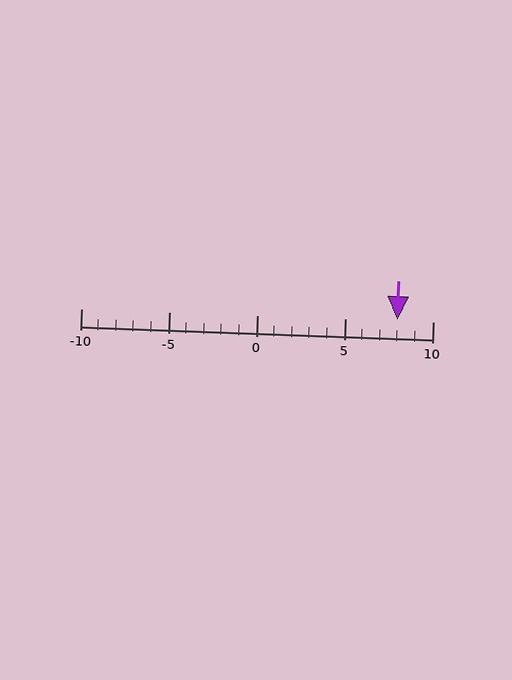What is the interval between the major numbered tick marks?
The major tick marks are spaced 5 units apart.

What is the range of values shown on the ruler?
The ruler shows values from -10 to 10.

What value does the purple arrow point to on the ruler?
The purple arrow points to approximately 8.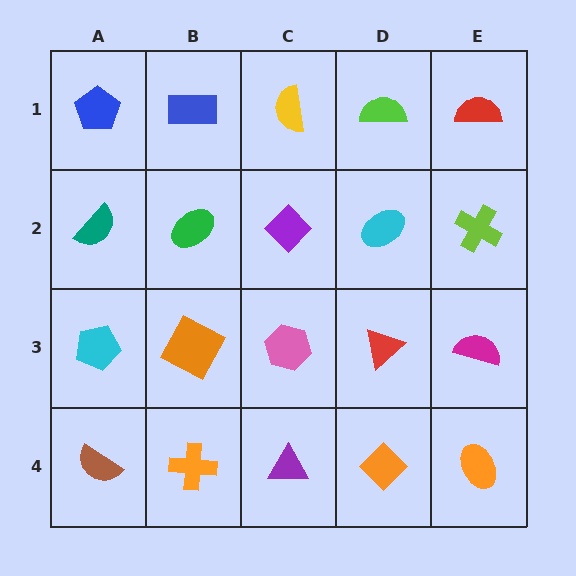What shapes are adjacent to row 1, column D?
A cyan ellipse (row 2, column D), a yellow semicircle (row 1, column C), a red semicircle (row 1, column E).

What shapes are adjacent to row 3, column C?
A purple diamond (row 2, column C), a purple triangle (row 4, column C), an orange square (row 3, column B), a red triangle (row 3, column D).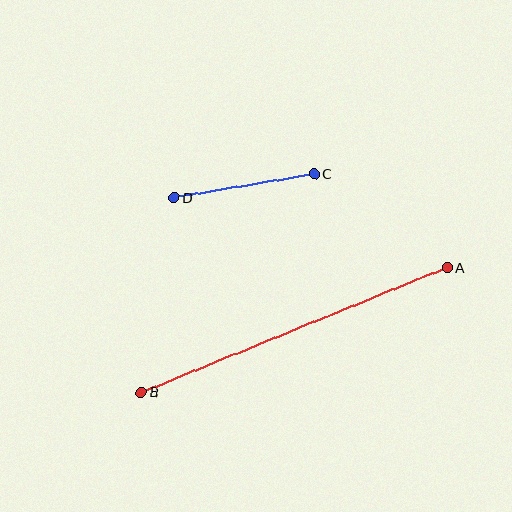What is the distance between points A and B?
The distance is approximately 330 pixels.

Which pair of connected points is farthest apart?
Points A and B are farthest apart.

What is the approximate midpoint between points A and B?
The midpoint is at approximately (294, 330) pixels.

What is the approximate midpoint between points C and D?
The midpoint is at approximately (244, 186) pixels.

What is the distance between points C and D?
The distance is approximately 142 pixels.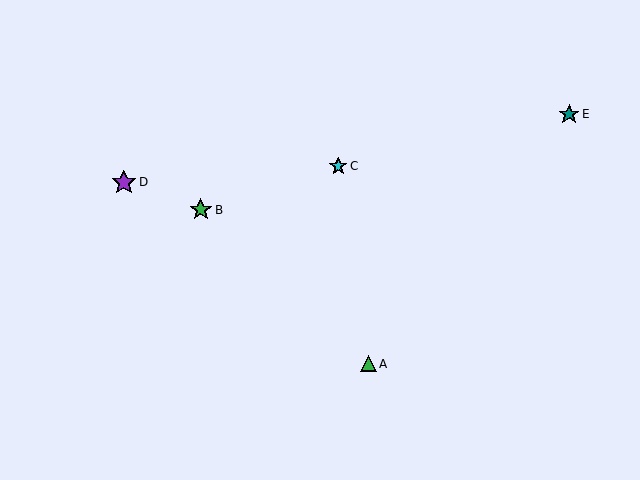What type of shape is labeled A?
Shape A is a green triangle.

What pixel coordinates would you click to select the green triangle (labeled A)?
Click at (368, 364) to select the green triangle A.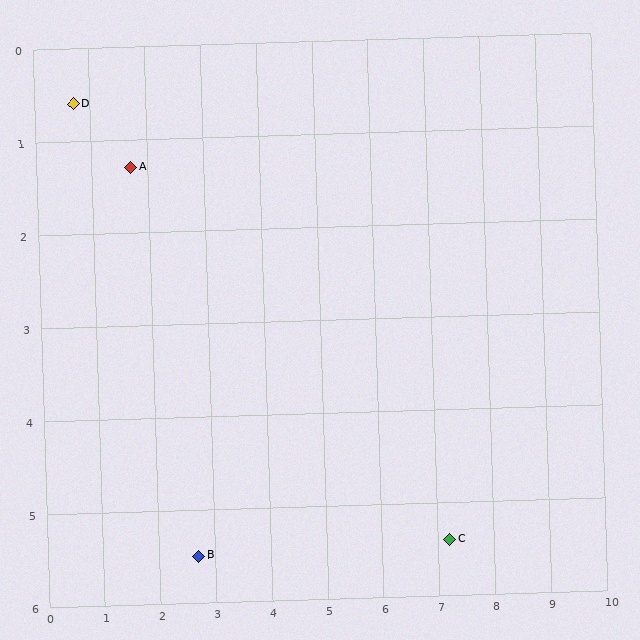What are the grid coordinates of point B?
Point B is at approximately (2.7, 5.5).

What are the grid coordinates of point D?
Point D is at approximately (0.7, 0.6).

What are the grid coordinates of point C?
Point C is at approximately (7.2, 5.4).